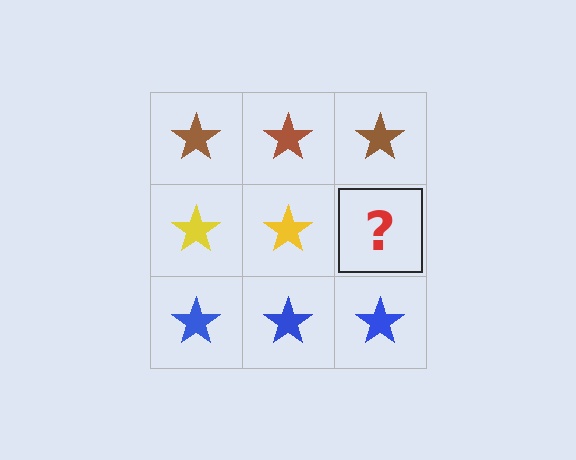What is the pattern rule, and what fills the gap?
The rule is that each row has a consistent color. The gap should be filled with a yellow star.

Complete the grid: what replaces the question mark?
The question mark should be replaced with a yellow star.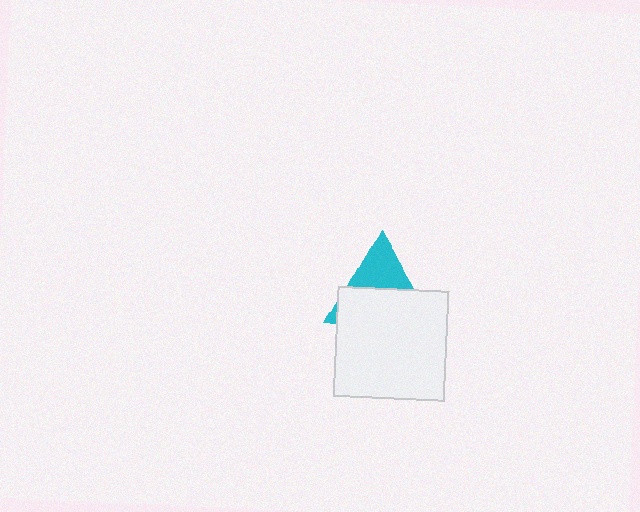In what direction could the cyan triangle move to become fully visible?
The cyan triangle could move up. That would shift it out from behind the white square entirely.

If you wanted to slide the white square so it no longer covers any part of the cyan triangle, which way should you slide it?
Slide it down — that is the most direct way to separate the two shapes.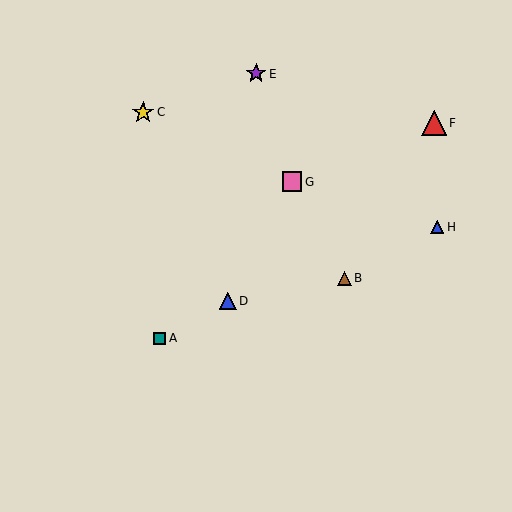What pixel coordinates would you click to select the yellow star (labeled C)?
Click at (143, 112) to select the yellow star C.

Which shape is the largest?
The red triangle (labeled F) is the largest.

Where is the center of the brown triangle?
The center of the brown triangle is at (345, 278).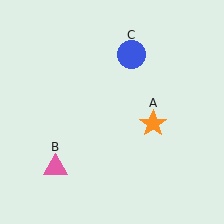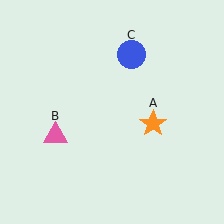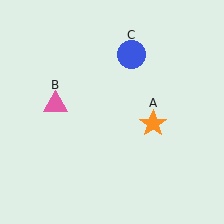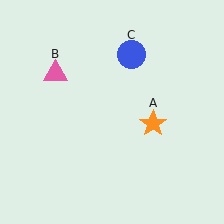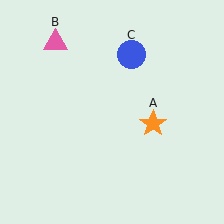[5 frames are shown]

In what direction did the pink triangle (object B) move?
The pink triangle (object B) moved up.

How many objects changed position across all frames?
1 object changed position: pink triangle (object B).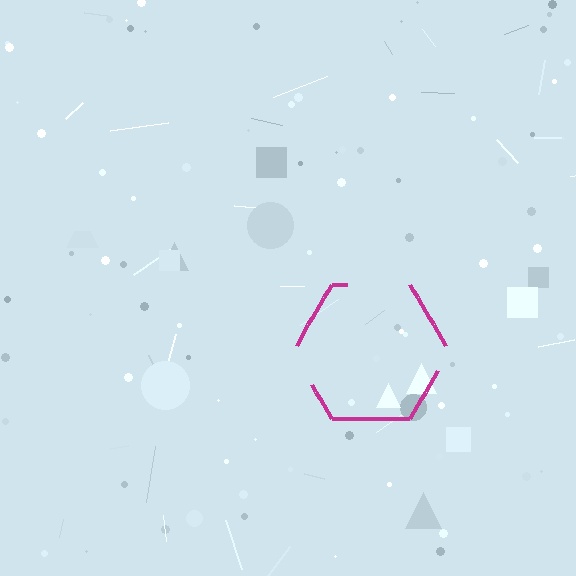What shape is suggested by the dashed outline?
The dashed outline suggests a hexagon.